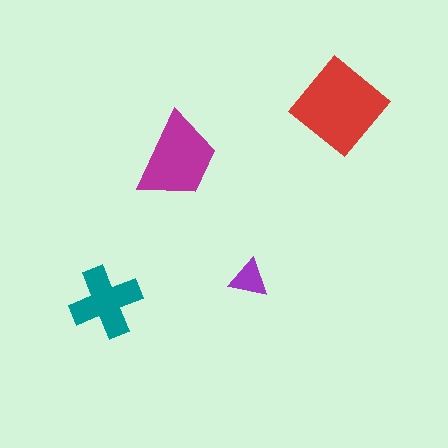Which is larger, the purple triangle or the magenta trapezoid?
The magenta trapezoid.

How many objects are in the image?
There are 4 objects in the image.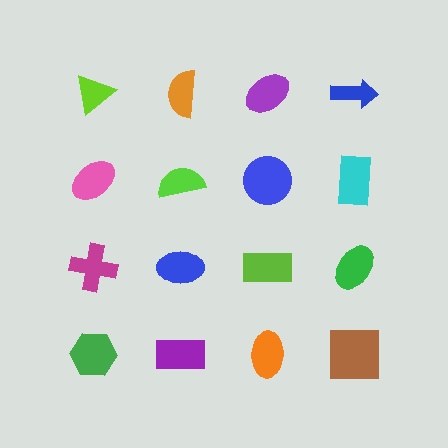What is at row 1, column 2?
An orange semicircle.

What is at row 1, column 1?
A lime triangle.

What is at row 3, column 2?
A blue ellipse.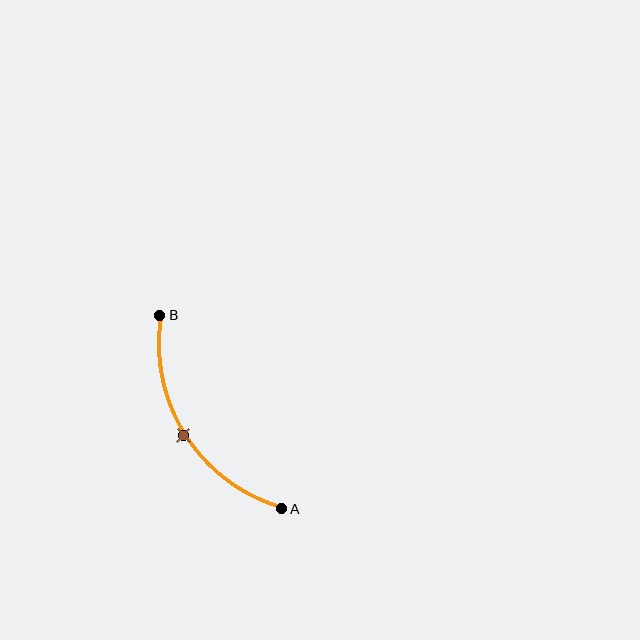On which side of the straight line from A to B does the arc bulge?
The arc bulges to the left of the straight line connecting A and B.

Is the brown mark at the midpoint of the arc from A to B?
Yes. The brown mark lies on the arc at equal arc-length from both A and B — it is the arc midpoint.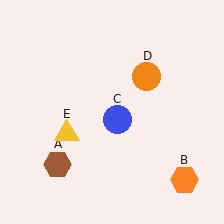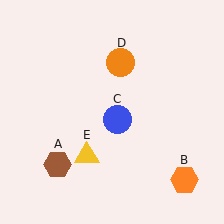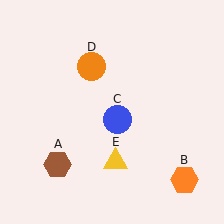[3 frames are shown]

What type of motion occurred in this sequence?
The orange circle (object D), yellow triangle (object E) rotated counterclockwise around the center of the scene.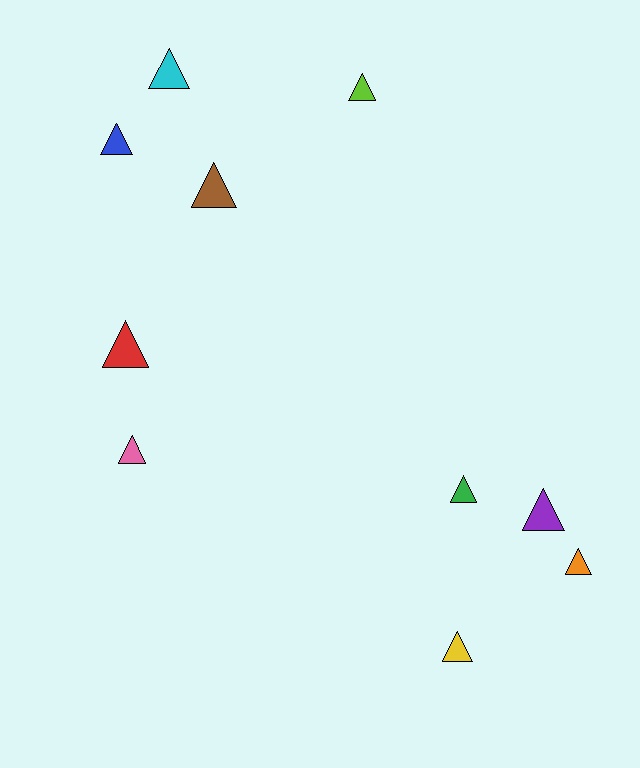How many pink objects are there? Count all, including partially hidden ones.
There is 1 pink object.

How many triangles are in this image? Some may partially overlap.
There are 10 triangles.